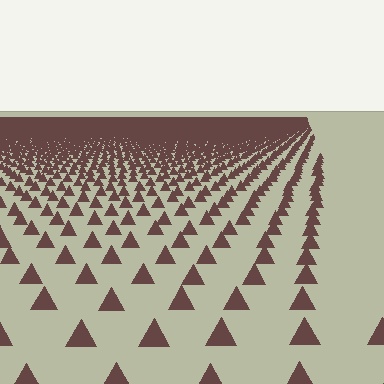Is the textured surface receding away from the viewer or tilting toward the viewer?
The surface is receding away from the viewer. Texture elements get smaller and denser toward the top.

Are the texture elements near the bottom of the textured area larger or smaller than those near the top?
Larger. Near the bottom, elements are closer to the viewer and appear at a bigger on-screen size.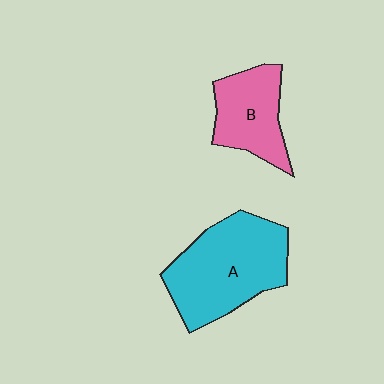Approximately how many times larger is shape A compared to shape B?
Approximately 1.7 times.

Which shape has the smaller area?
Shape B (pink).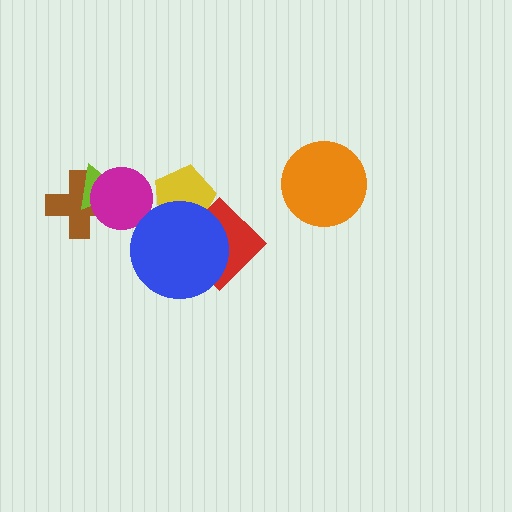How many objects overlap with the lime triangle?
2 objects overlap with the lime triangle.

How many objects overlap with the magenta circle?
2 objects overlap with the magenta circle.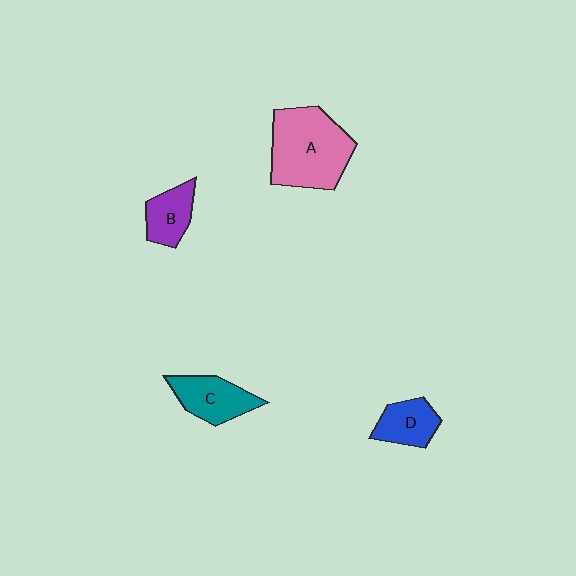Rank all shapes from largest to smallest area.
From largest to smallest: A (pink), C (teal), D (blue), B (purple).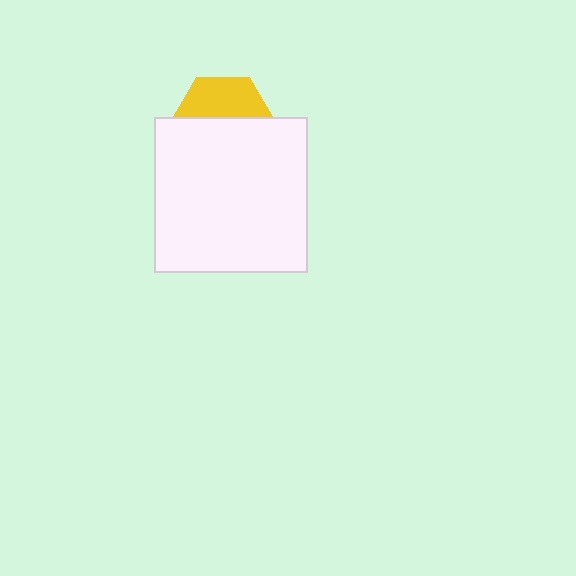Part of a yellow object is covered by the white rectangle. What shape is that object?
It is a hexagon.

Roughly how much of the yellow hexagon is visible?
A small part of it is visible (roughly 42%).